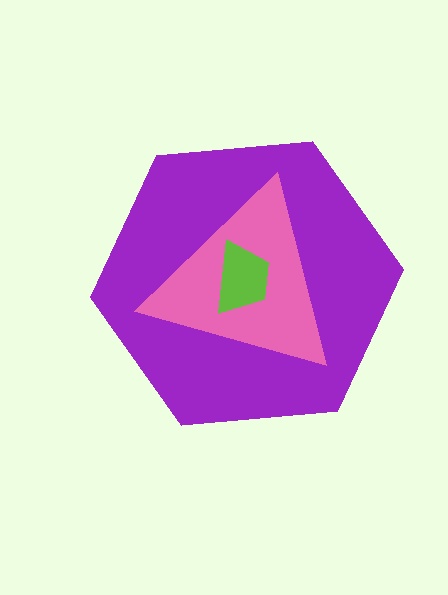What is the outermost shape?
The purple hexagon.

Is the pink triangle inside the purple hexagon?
Yes.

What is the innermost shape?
The lime trapezoid.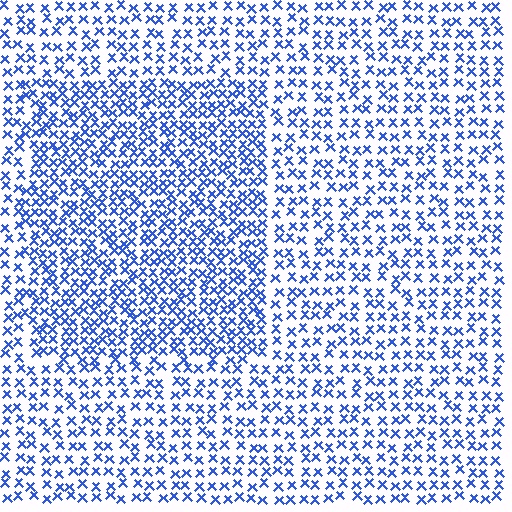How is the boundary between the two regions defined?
The boundary is defined by a change in element density (approximately 1.7x ratio). All elements are the same color, size, and shape.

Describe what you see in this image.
The image contains small blue elements arranged at two different densities. A rectangle-shaped region is visible where the elements are more densely packed than the surrounding area.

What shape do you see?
I see a rectangle.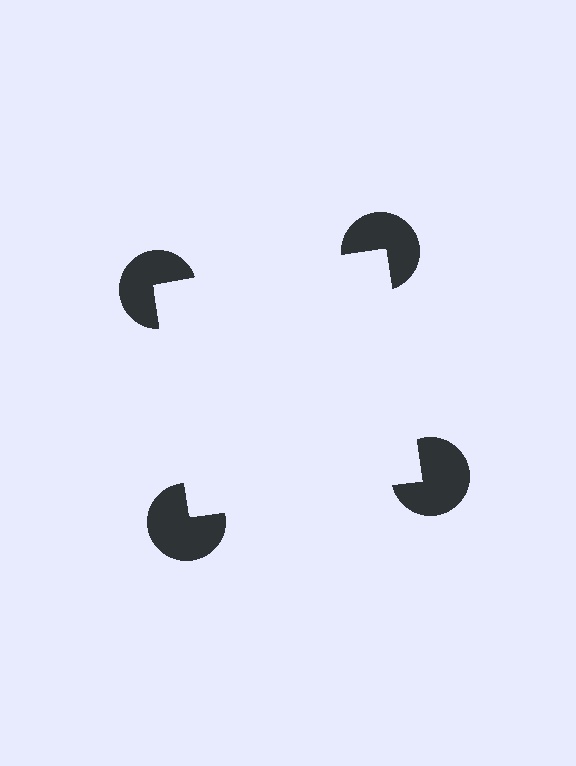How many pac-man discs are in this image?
There are 4 — one at each vertex of the illusory square.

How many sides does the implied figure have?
4 sides.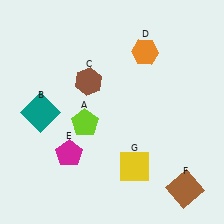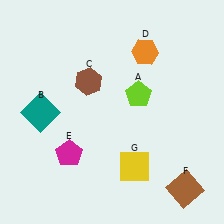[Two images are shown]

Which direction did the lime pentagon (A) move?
The lime pentagon (A) moved right.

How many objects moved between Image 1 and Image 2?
1 object moved between the two images.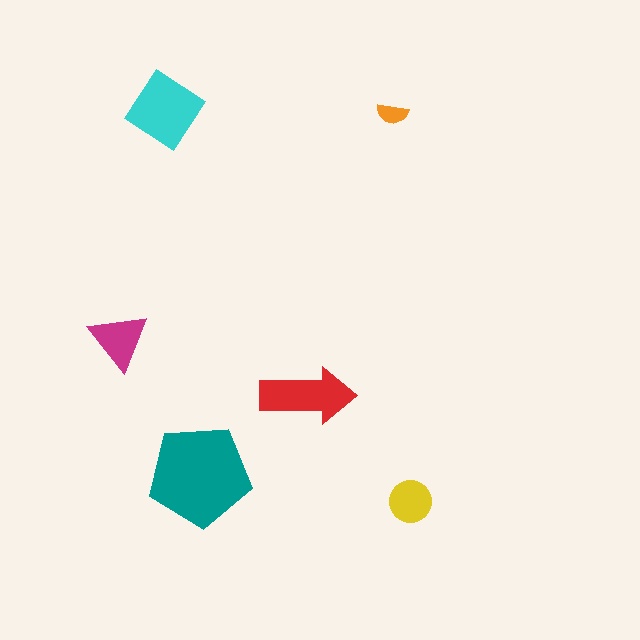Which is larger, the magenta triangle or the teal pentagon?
The teal pentagon.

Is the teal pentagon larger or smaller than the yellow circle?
Larger.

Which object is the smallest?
The orange semicircle.